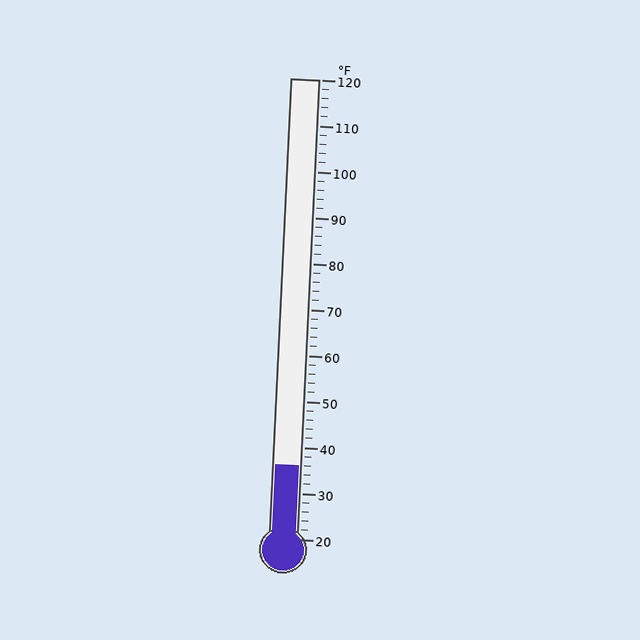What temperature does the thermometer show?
The thermometer shows approximately 36°F.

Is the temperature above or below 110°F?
The temperature is below 110°F.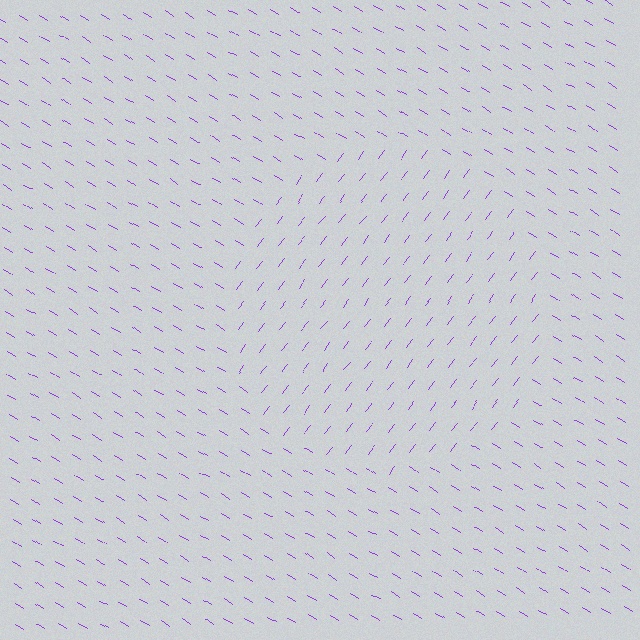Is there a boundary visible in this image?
Yes, there is a texture boundary formed by a change in line orientation.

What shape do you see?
I see a circle.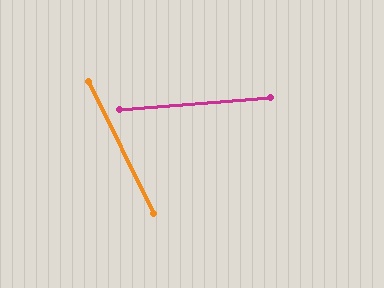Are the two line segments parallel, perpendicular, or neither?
Neither parallel nor perpendicular — they differ by about 68°.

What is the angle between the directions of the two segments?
Approximately 68 degrees.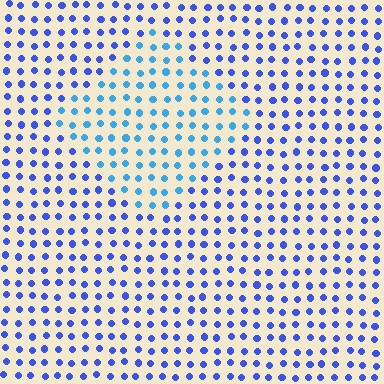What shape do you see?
I see a diamond.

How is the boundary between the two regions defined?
The boundary is defined purely by a slight shift in hue (about 31 degrees). Spacing, size, and orientation are identical on both sides.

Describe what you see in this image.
The image is filled with small blue elements in a uniform arrangement. A diamond-shaped region is visible where the elements are tinted to a slightly different hue, forming a subtle color boundary.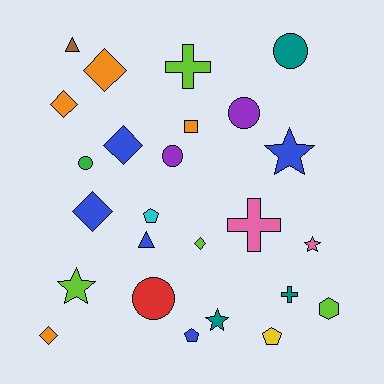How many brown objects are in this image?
There is 1 brown object.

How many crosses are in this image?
There are 3 crosses.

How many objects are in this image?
There are 25 objects.